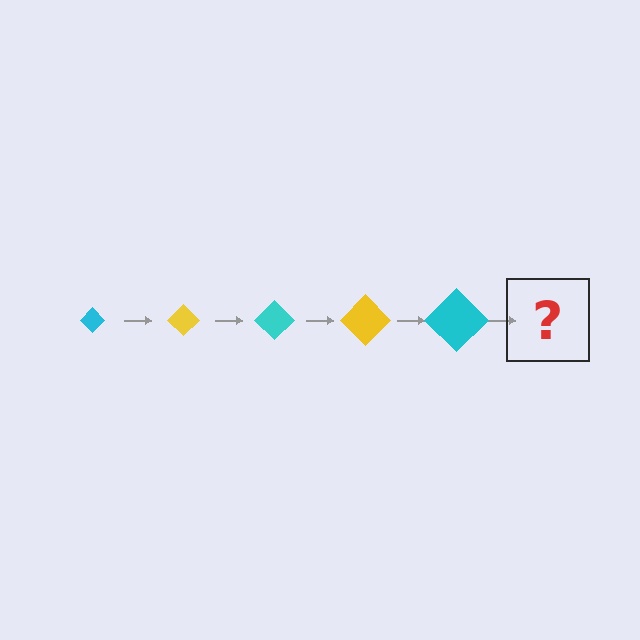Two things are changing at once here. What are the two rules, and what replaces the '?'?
The two rules are that the diamond grows larger each step and the color cycles through cyan and yellow. The '?' should be a yellow diamond, larger than the previous one.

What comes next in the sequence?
The next element should be a yellow diamond, larger than the previous one.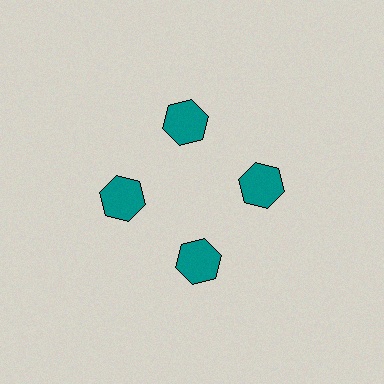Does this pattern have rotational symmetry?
Yes, this pattern has 4-fold rotational symmetry. It looks the same after rotating 90 degrees around the center.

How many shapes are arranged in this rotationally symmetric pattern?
There are 4 shapes, arranged in 4 groups of 1.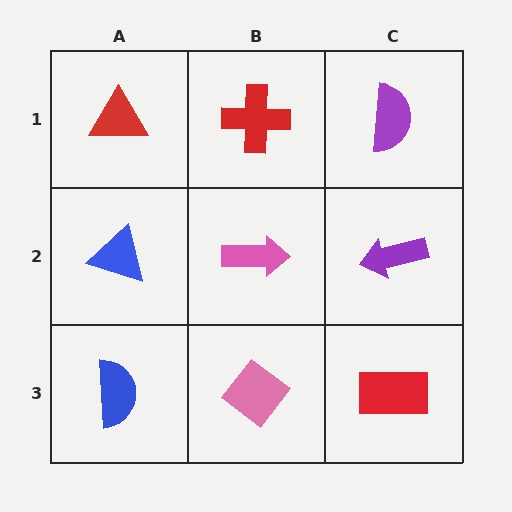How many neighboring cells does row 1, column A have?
2.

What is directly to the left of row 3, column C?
A pink diamond.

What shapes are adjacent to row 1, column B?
A pink arrow (row 2, column B), a red triangle (row 1, column A), a purple semicircle (row 1, column C).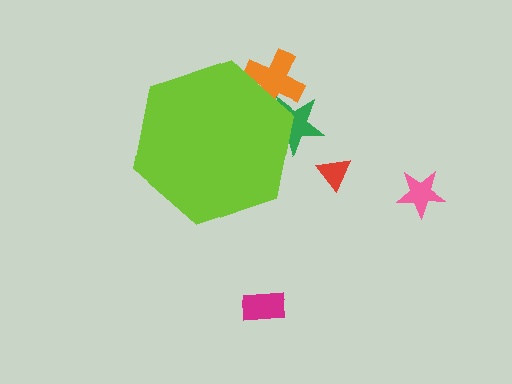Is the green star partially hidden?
Yes, the green star is partially hidden behind the lime hexagon.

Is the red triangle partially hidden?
No, the red triangle is fully visible.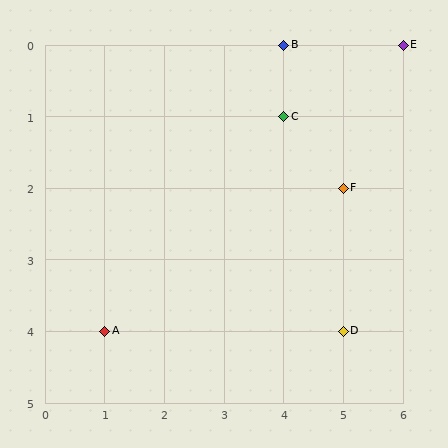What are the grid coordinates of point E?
Point E is at grid coordinates (6, 0).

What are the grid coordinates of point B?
Point B is at grid coordinates (4, 0).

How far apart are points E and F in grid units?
Points E and F are 1 column and 2 rows apart (about 2.2 grid units diagonally).